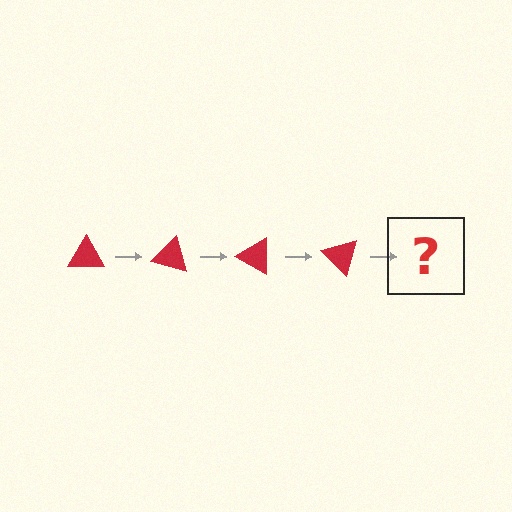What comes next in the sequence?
The next element should be a red triangle rotated 60 degrees.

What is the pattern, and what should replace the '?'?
The pattern is that the triangle rotates 15 degrees each step. The '?' should be a red triangle rotated 60 degrees.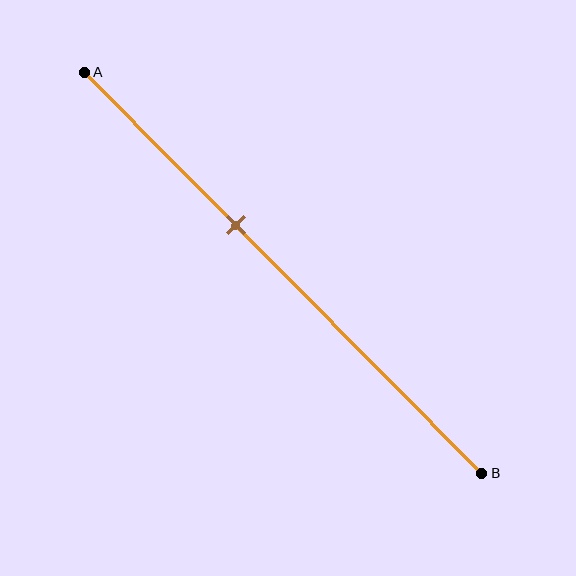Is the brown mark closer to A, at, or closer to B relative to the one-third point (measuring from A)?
The brown mark is closer to point B than the one-third point of segment AB.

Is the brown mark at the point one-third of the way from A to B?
No, the mark is at about 40% from A, not at the 33% one-third point.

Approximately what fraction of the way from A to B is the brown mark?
The brown mark is approximately 40% of the way from A to B.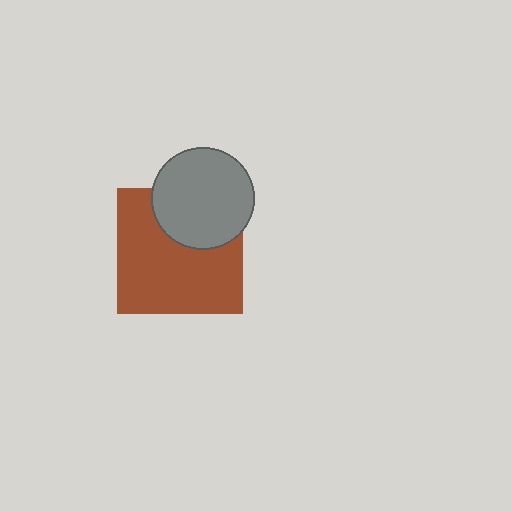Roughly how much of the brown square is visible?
Most of it is visible (roughly 69%).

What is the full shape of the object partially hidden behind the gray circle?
The partially hidden object is a brown square.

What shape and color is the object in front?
The object in front is a gray circle.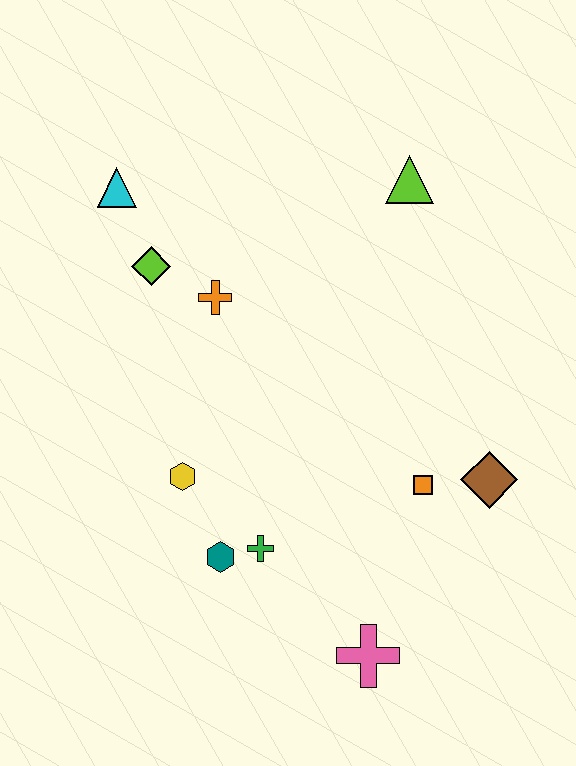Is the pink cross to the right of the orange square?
No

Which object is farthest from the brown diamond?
The cyan triangle is farthest from the brown diamond.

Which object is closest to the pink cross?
The green cross is closest to the pink cross.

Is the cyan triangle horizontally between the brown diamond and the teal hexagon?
No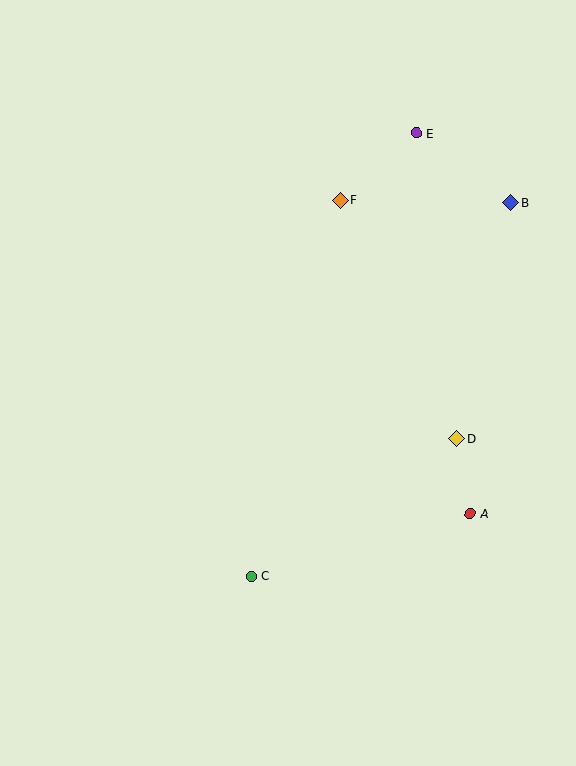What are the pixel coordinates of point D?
Point D is at (456, 439).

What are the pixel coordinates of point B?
Point B is at (511, 203).